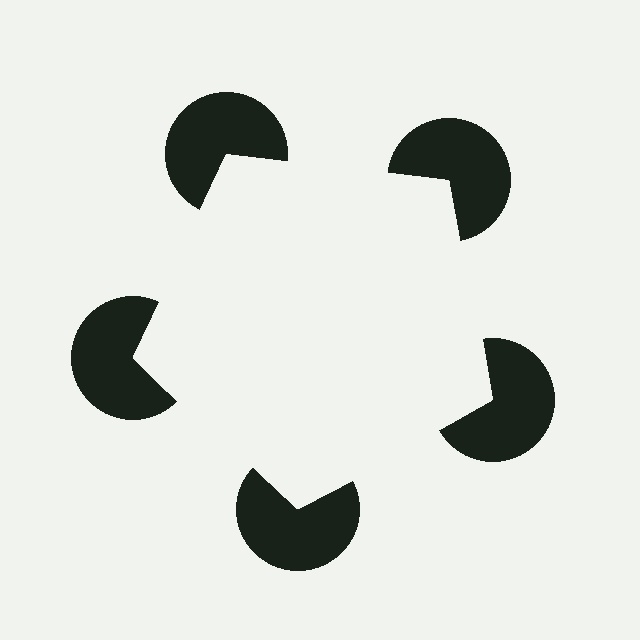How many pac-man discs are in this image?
There are 5 — one at each vertex of the illusory pentagon.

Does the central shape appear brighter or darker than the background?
It typically appears slightly brighter than the background, even though no actual brightness change is drawn.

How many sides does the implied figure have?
5 sides.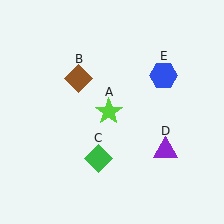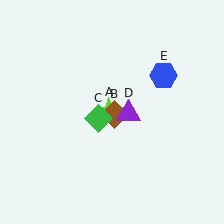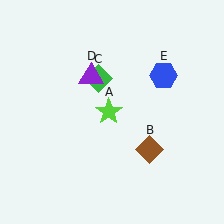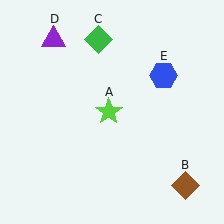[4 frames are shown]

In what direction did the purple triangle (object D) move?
The purple triangle (object D) moved up and to the left.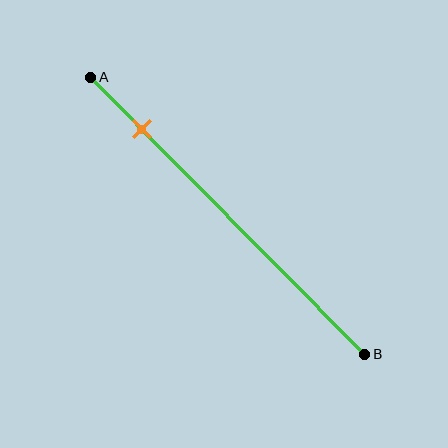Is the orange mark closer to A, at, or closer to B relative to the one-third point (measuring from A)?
The orange mark is closer to point A than the one-third point of segment AB.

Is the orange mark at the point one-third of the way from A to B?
No, the mark is at about 20% from A, not at the 33% one-third point.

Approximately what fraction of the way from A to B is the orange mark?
The orange mark is approximately 20% of the way from A to B.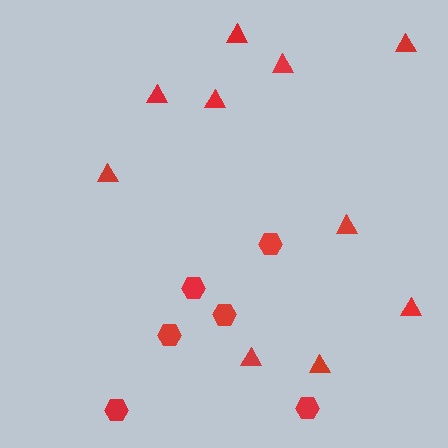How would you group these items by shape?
There are 2 groups: one group of hexagons (6) and one group of triangles (10).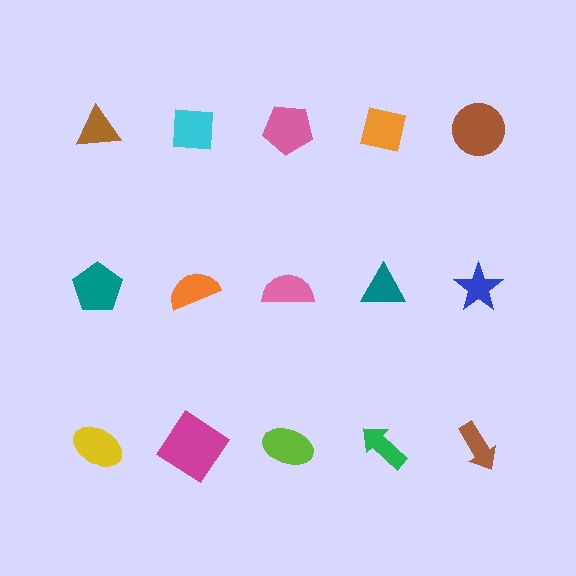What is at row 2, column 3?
A pink semicircle.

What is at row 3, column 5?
A brown arrow.